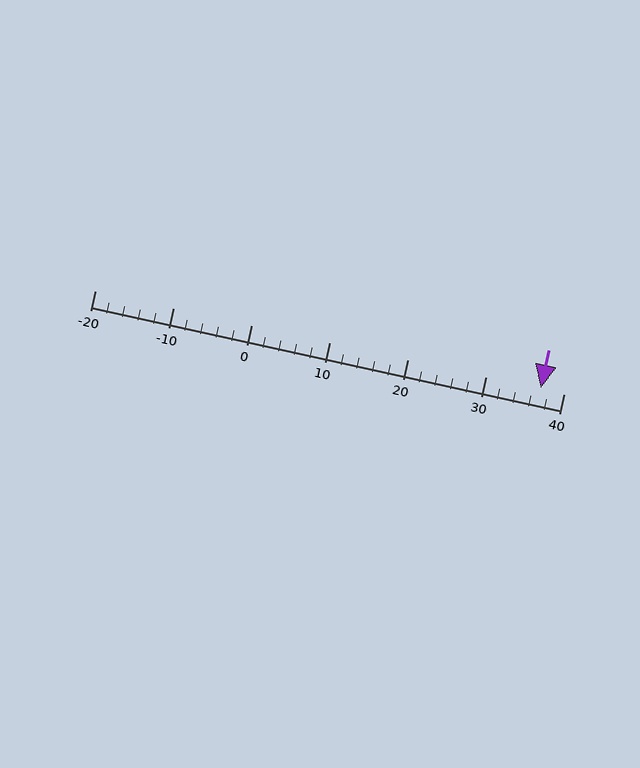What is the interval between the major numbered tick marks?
The major tick marks are spaced 10 units apart.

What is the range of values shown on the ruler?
The ruler shows values from -20 to 40.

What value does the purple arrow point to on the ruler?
The purple arrow points to approximately 37.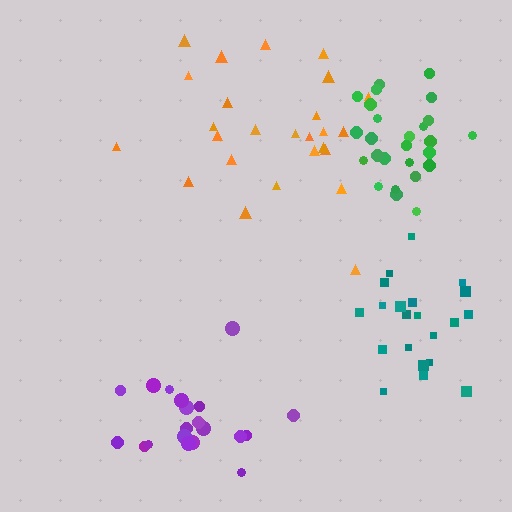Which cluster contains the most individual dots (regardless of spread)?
Orange (26).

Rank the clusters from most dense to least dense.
green, teal, purple, orange.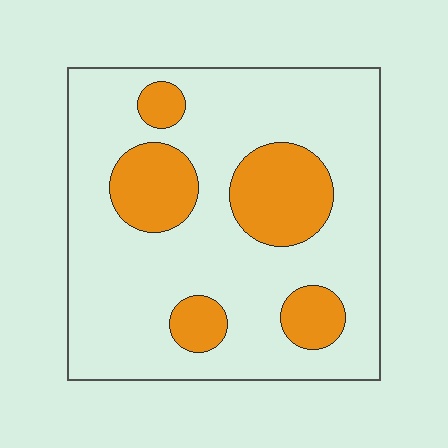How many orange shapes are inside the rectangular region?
5.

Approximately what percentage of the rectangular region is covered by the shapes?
Approximately 25%.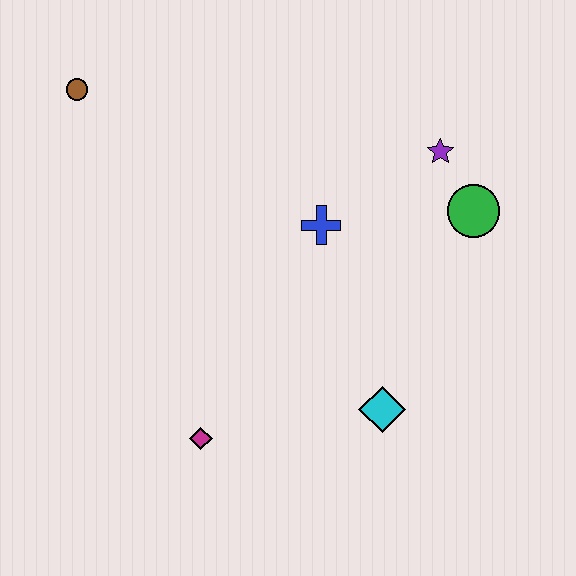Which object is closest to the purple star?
The green circle is closest to the purple star.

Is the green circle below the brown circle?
Yes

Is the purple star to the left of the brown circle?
No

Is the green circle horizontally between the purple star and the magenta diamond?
No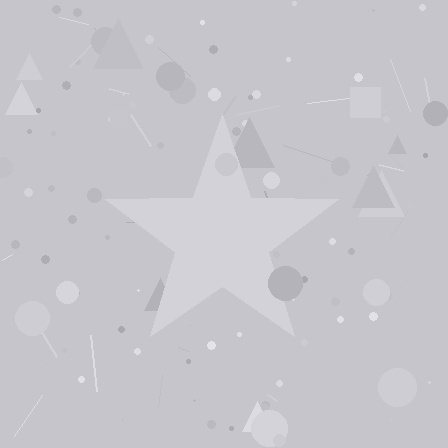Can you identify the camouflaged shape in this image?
The camouflaged shape is a star.